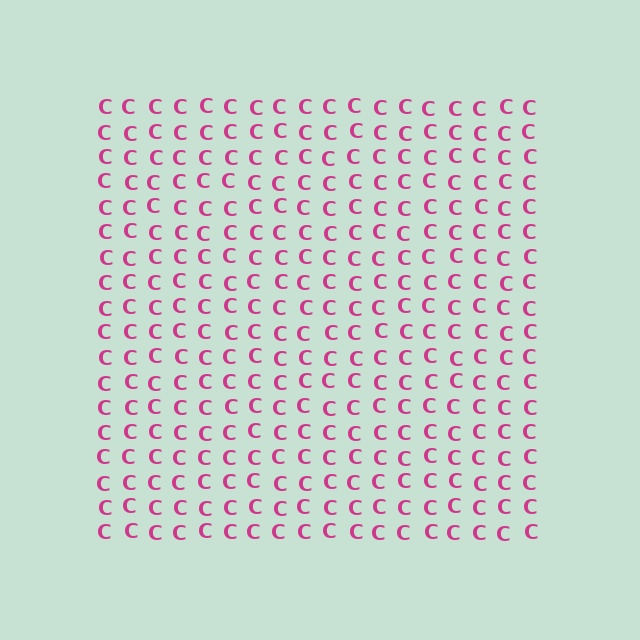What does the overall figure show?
The overall figure shows a square.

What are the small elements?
The small elements are letter C's.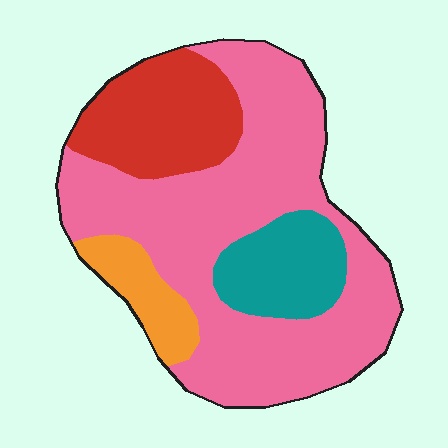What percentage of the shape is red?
Red covers 19% of the shape.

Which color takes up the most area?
Pink, at roughly 60%.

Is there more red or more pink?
Pink.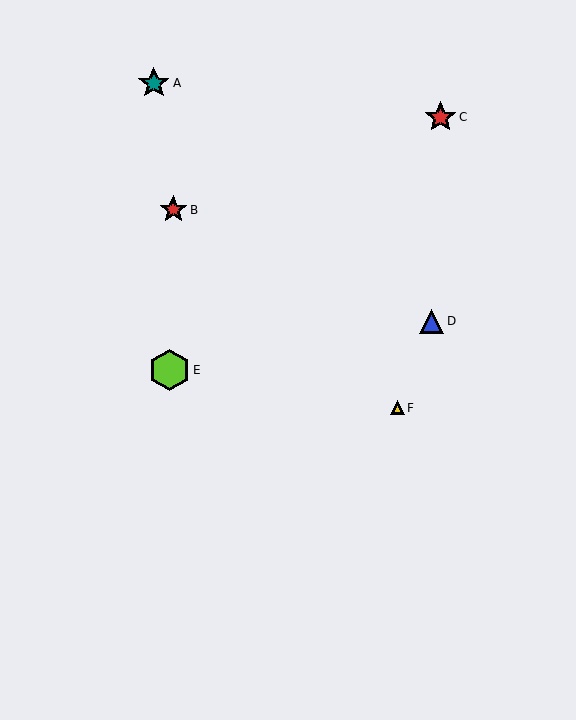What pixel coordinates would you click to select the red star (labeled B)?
Click at (173, 210) to select the red star B.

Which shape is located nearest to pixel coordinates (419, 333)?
The blue triangle (labeled D) at (432, 321) is nearest to that location.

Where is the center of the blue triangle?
The center of the blue triangle is at (432, 321).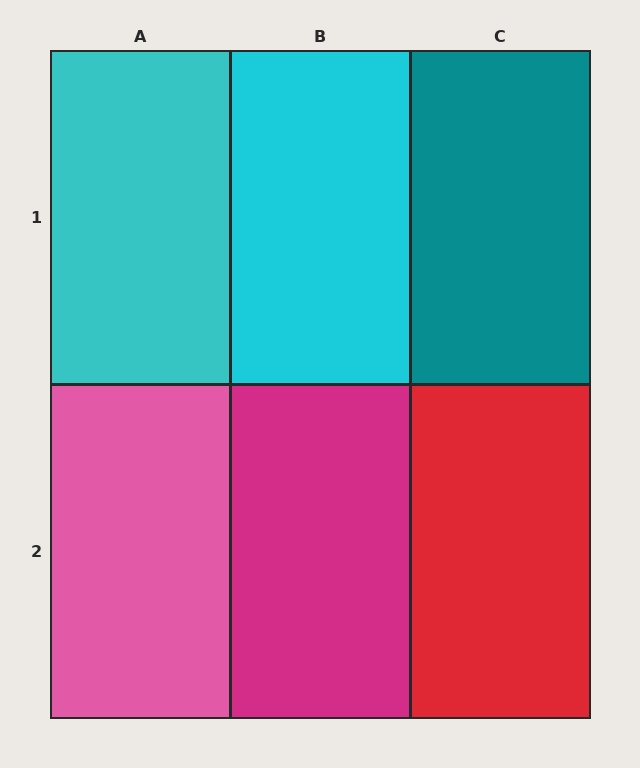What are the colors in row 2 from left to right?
Pink, magenta, red.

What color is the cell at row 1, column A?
Cyan.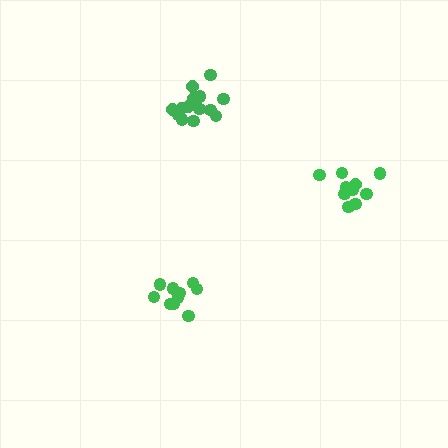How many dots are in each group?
Group 1: 10 dots, Group 2: 10 dots, Group 3: 14 dots (34 total).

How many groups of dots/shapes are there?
There are 3 groups.